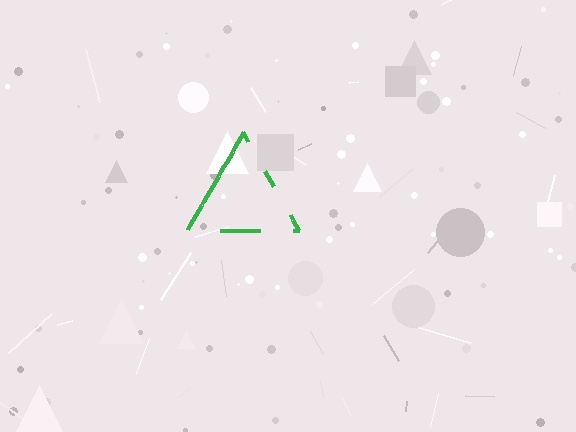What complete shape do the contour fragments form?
The contour fragments form a triangle.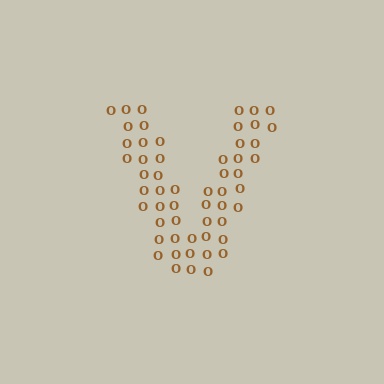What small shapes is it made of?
It is made of small letter O's.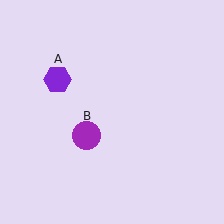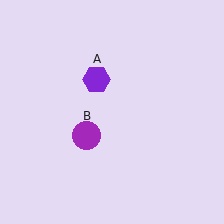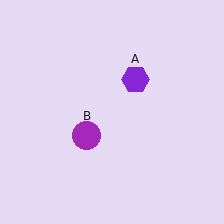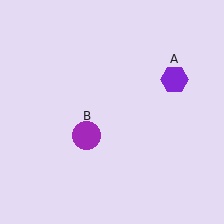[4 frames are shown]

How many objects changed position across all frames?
1 object changed position: purple hexagon (object A).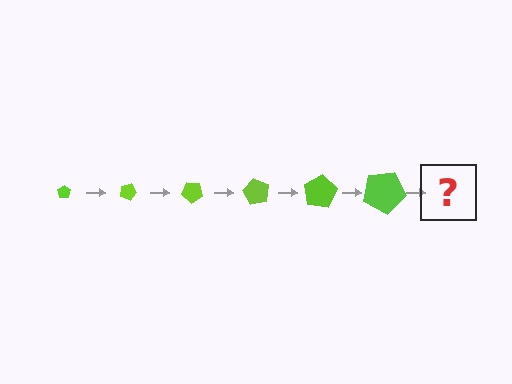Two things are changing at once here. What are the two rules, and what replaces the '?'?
The two rules are that the pentagon grows larger each step and it rotates 20 degrees each step. The '?' should be a pentagon, larger than the previous one and rotated 120 degrees from the start.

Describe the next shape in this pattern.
It should be a pentagon, larger than the previous one and rotated 120 degrees from the start.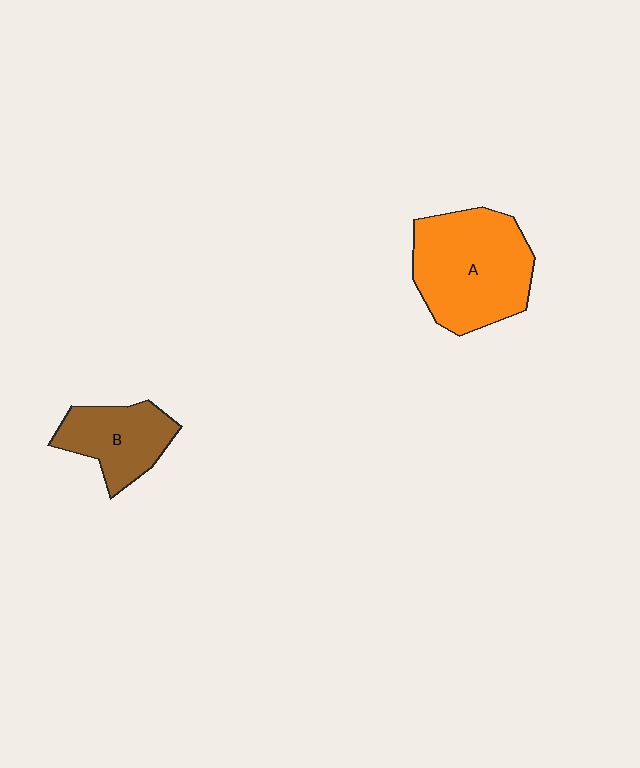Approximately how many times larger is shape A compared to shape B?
Approximately 1.7 times.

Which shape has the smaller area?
Shape B (brown).